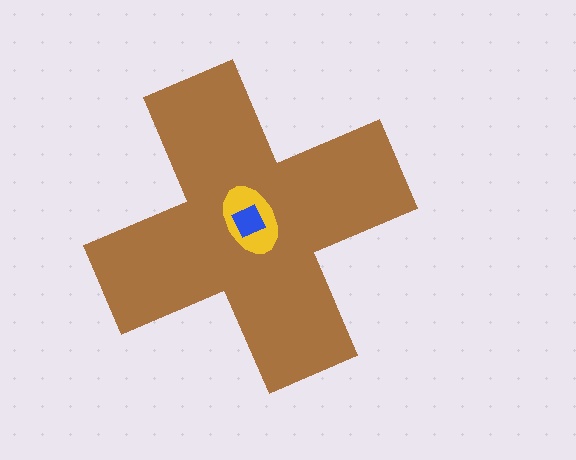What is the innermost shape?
The blue diamond.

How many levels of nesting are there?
3.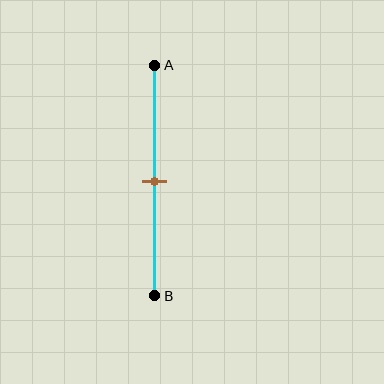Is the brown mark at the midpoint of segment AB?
Yes, the mark is approximately at the midpoint.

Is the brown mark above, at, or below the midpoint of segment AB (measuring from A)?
The brown mark is approximately at the midpoint of segment AB.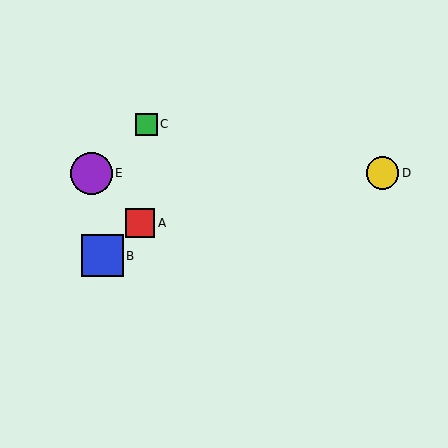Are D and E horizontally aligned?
Yes, both are at y≈173.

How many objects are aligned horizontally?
2 objects (D, E) are aligned horizontally.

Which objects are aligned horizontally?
Objects D, E are aligned horizontally.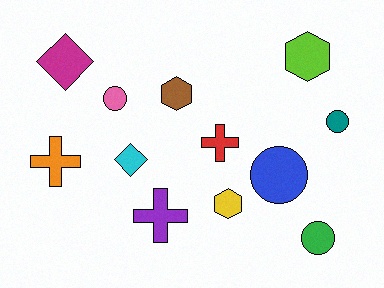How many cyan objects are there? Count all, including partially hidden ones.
There is 1 cyan object.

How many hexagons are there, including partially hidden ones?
There are 3 hexagons.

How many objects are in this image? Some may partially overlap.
There are 12 objects.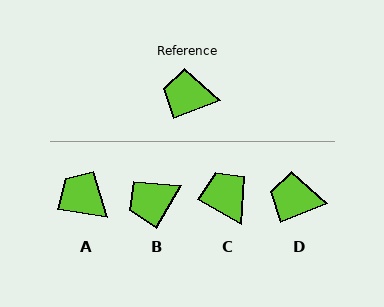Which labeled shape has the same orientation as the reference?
D.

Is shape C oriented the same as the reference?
No, it is off by about 51 degrees.